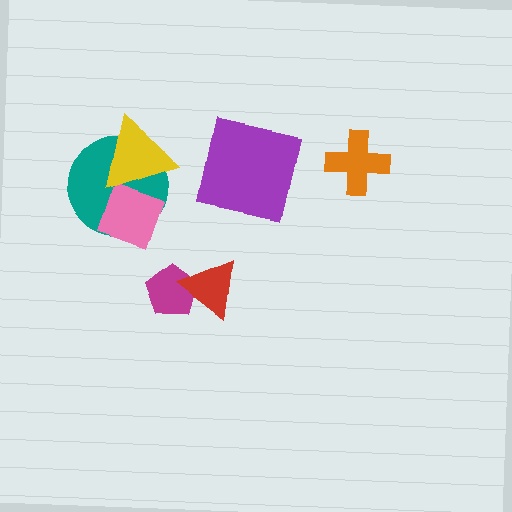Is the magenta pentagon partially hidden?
Yes, it is partially covered by another shape.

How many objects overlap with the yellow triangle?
2 objects overlap with the yellow triangle.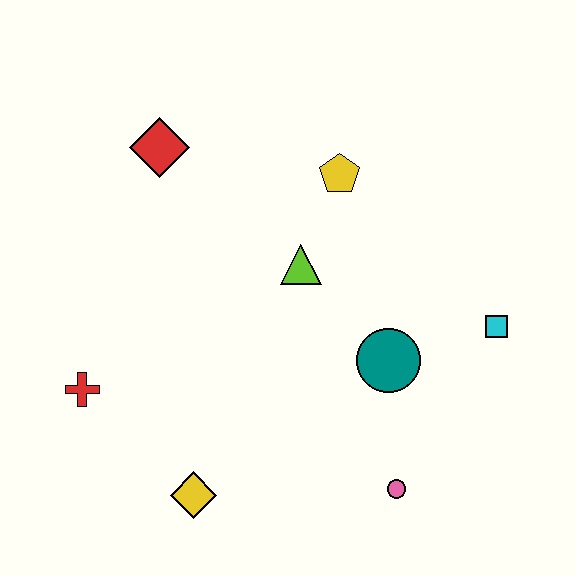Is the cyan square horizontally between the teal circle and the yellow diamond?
No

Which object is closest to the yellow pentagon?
The lime triangle is closest to the yellow pentagon.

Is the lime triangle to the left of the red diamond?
No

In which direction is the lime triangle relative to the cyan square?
The lime triangle is to the left of the cyan square.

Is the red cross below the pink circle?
No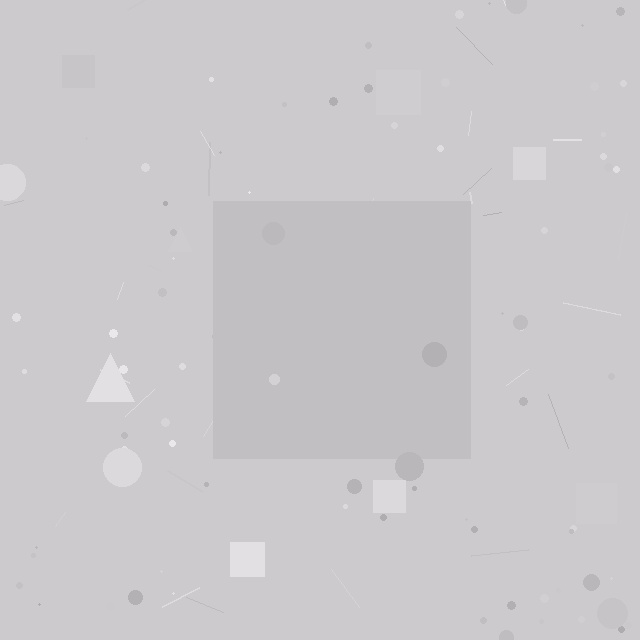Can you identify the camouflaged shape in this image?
The camouflaged shape is a square.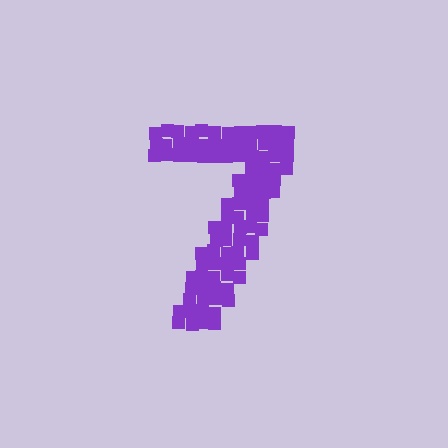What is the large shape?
The large shape is the digit 7.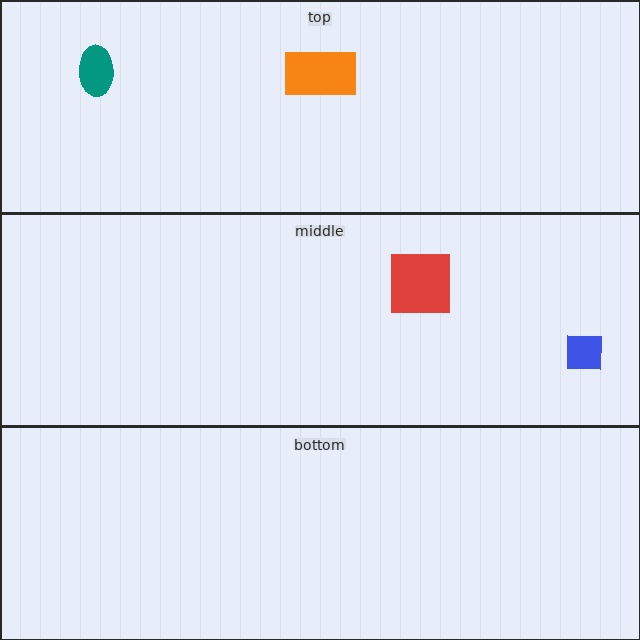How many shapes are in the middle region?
2.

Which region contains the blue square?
The middle region.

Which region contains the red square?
The middle region.